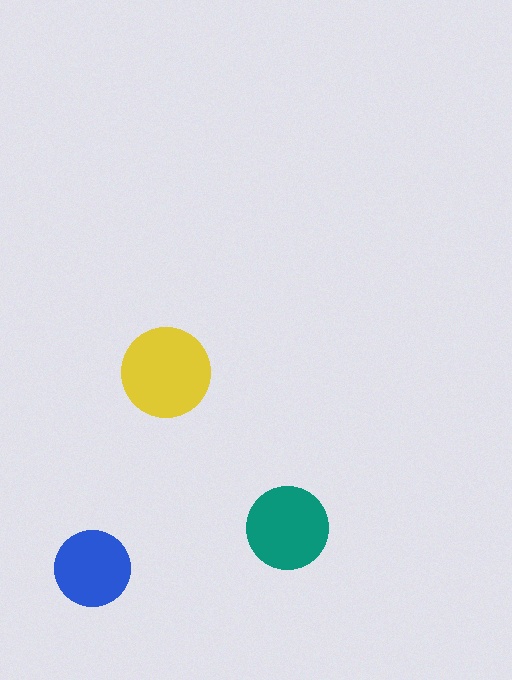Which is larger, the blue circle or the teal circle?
The teal one.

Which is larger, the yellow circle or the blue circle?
The yellow one.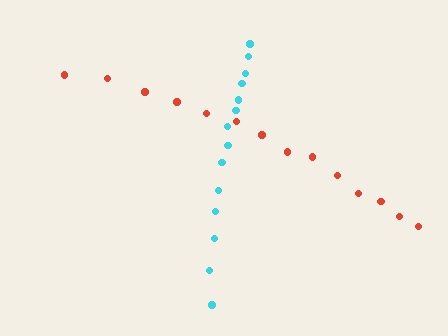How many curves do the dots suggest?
There are 2 distinct paths.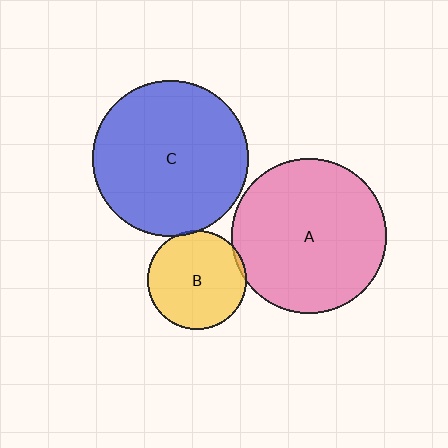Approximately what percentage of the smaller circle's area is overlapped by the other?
Approximately 5%.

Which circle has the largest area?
Circle C (blue).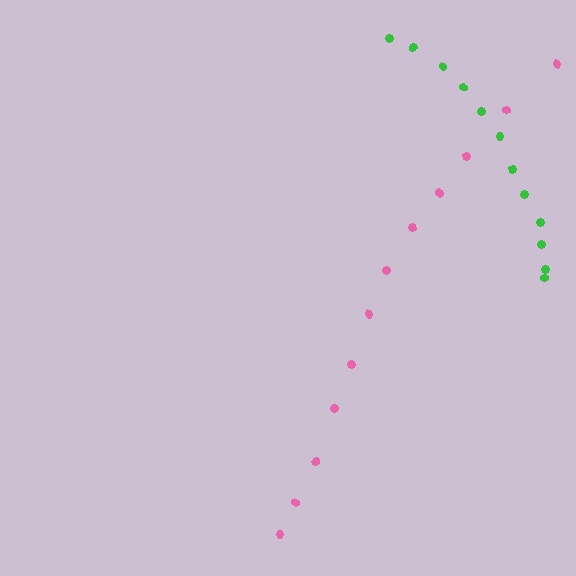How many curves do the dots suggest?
There are 2 distinct paths.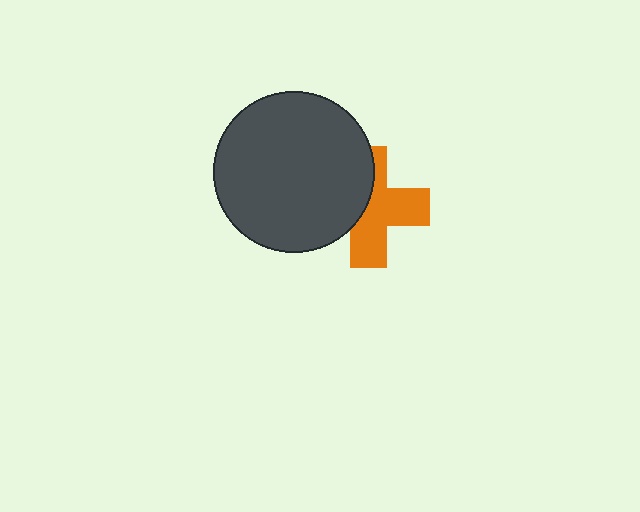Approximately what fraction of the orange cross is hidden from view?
Roughly 42% of the orange cross is hidden behind the dark gray circle.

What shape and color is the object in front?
The object in front is a dark gray circle.